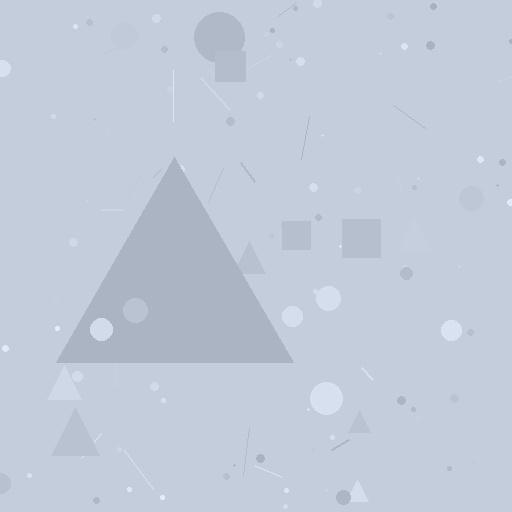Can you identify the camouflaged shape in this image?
The camouflaged shape is a triangle.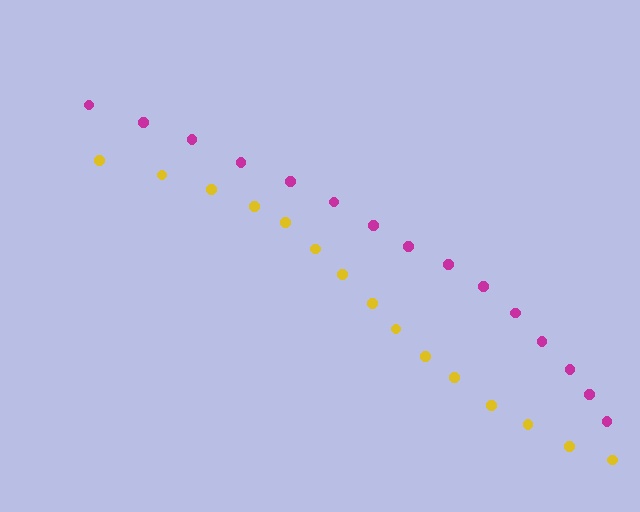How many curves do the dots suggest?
There are 2 distinct paths.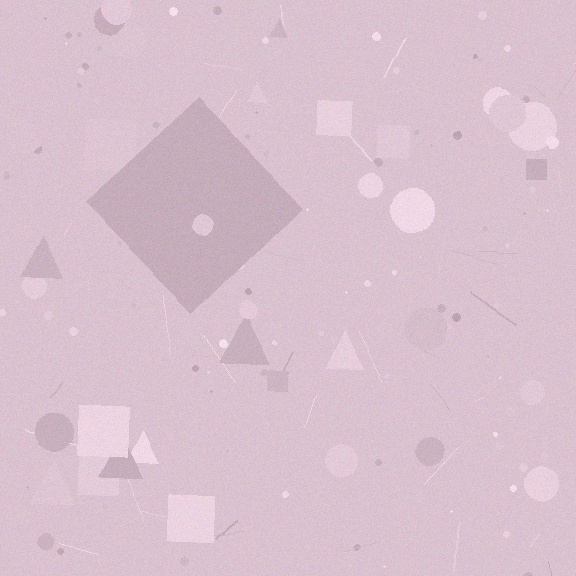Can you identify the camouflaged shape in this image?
The camouflaged shape is a diamond.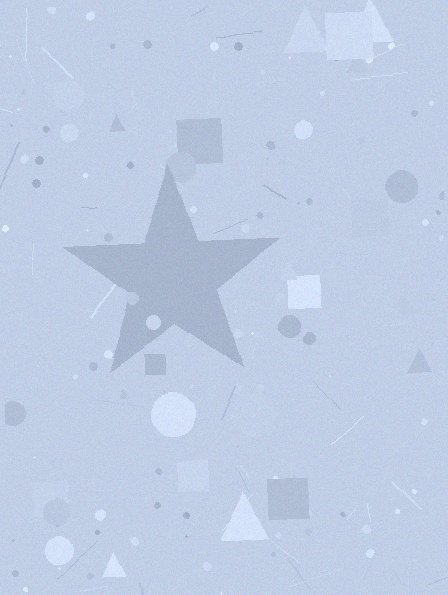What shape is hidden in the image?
A star is hidden in the image.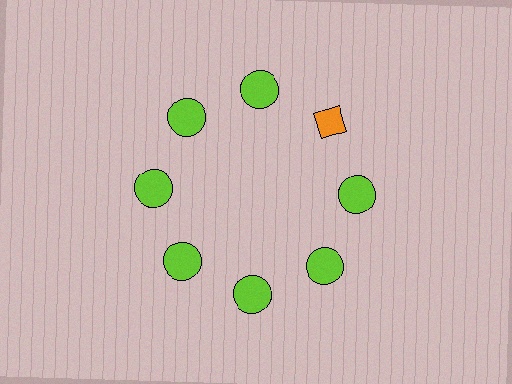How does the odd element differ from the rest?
It differs in both color (orange instead of lime) and shape (diamond instead of circle).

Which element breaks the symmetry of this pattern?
The orange diamond at roughly the 2 o'clock position breaks the symmetry. All other shapes are lime circles.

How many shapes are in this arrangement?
There are 8 shapes arranged in a ring pattern.